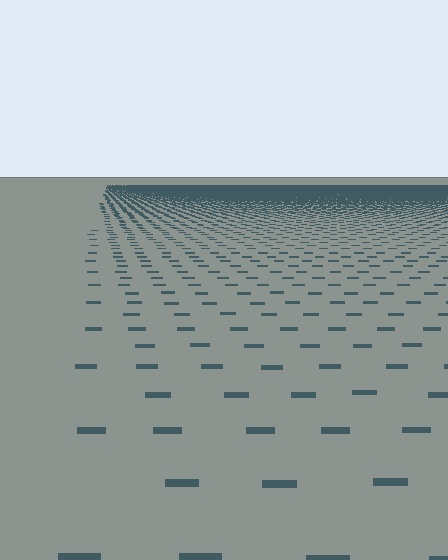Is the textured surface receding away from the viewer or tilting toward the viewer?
The surface is receding away from the viewer. Texture elements get smaller and denser toward the top.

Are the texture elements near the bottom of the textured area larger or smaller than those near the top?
Larger. Near the bottom, elements are closer to the viewer and appear at a bigger on-screen size.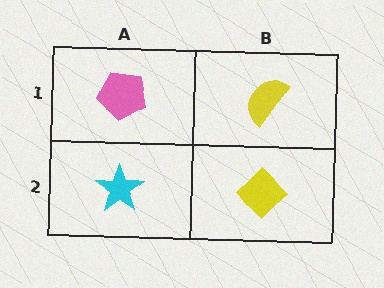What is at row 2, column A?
A cyan star.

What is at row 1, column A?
A pink pentagon.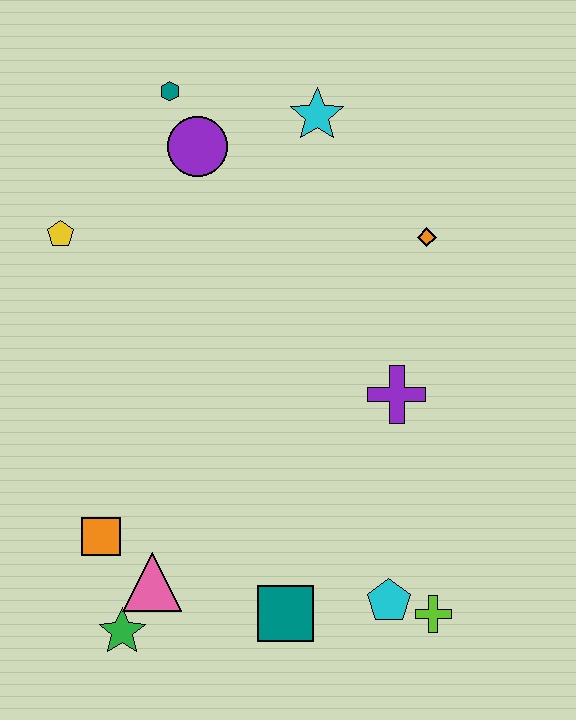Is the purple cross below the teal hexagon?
Yes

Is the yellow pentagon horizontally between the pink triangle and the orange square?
No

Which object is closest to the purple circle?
The teal hexagon is closest to the purple circle.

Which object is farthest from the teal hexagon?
The lime cross is farthest from the teal hexagon.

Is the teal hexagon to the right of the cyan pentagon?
No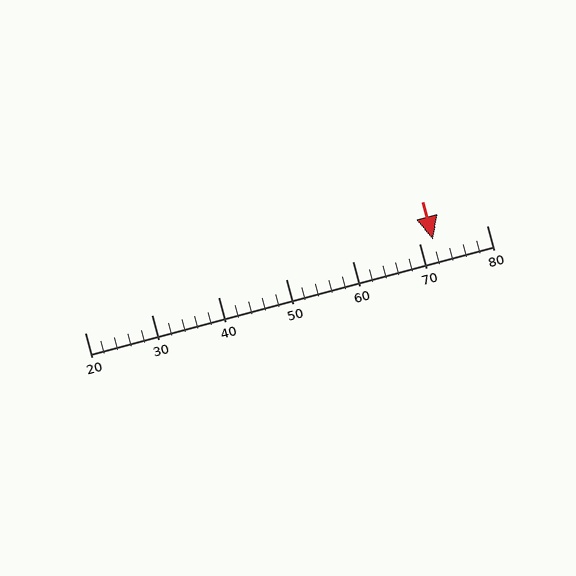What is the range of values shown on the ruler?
The ruler shows values from 20 to 80.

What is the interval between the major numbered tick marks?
The major tick marks are spaced 10 units apart.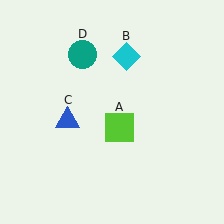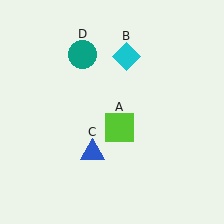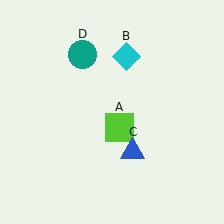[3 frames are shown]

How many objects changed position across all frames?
1 object changed position: blue triangle (object C).